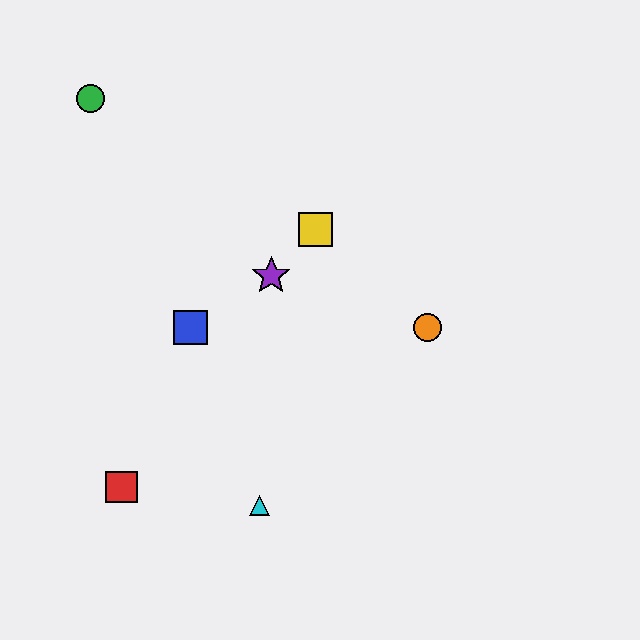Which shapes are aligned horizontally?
The blue square, the orange circle are aligned horizontally.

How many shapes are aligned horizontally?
2 shapes (the blue square, the orange circle) are aligned horizontally.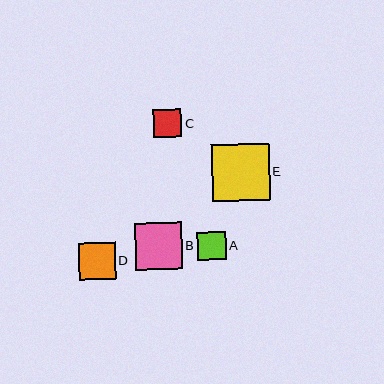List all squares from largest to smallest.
From largest to smallest: E, B, D, A, C.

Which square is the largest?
Square E is the largest with a size of approximately 58 pixels.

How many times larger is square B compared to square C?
Square B is approximately 1.6 times the size of square C.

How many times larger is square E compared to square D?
Square E is approximately 1.5 times the size of square D.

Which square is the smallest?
Square C is the smallest with a size of approximately 28 pixels.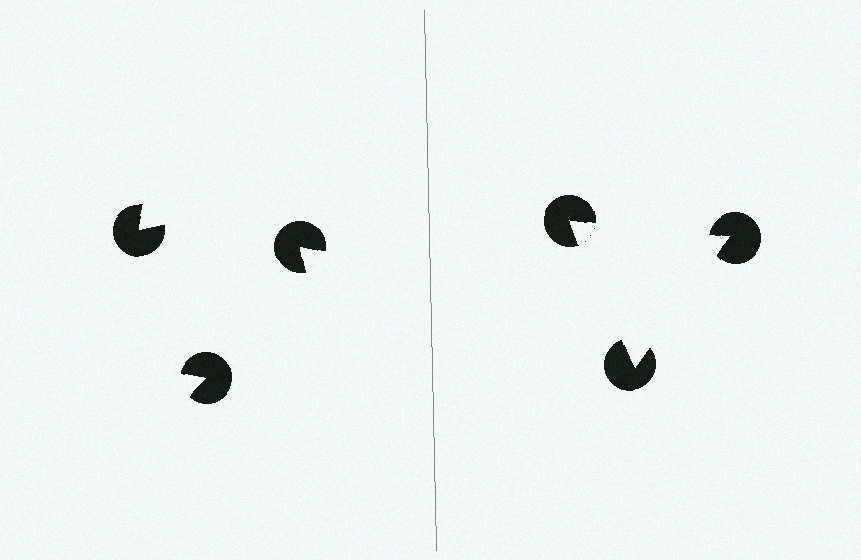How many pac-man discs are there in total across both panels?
6 — 3 on each side.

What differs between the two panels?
The pac-man discs are positioned identically on both sides; only the wedge orientations differ. On the right they align to a triangle; on the left they are misaligned.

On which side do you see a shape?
An illusory triangle appears on the right side. On the left side the wedge cuts are rotated, so no coherent shape forms.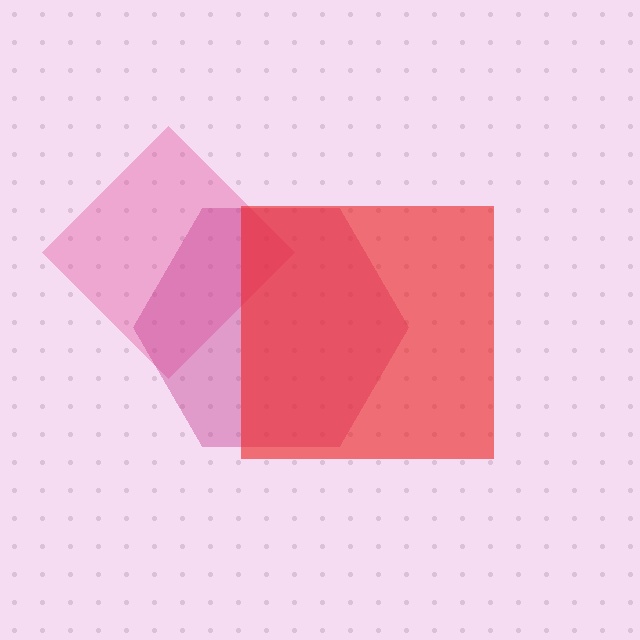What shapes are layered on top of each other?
The layered shapes are: a pink diamond, a magenta hexagon, a red square.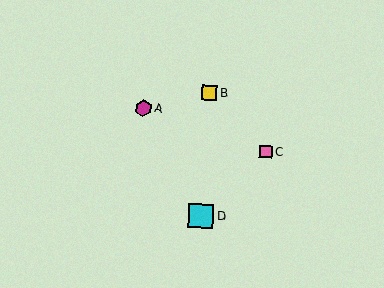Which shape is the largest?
The cyan square (labeled D) is the largest.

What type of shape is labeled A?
Shape A is a magenta hexagon.